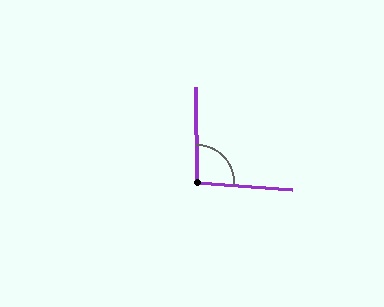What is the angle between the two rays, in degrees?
Approximately 94 degrees.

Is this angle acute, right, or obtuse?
It is approximately a right angle.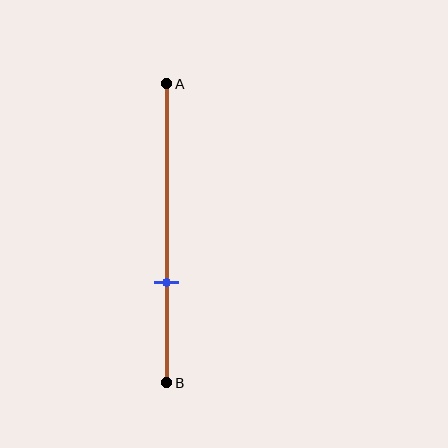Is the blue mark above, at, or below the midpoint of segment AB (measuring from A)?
The blue mark is below the midpoint of segment AB.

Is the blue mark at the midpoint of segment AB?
No, the mark is at about 65% from A, not at the 50% midpoint.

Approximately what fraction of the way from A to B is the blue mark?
The blue mark is approximately 65% of the way from A to B.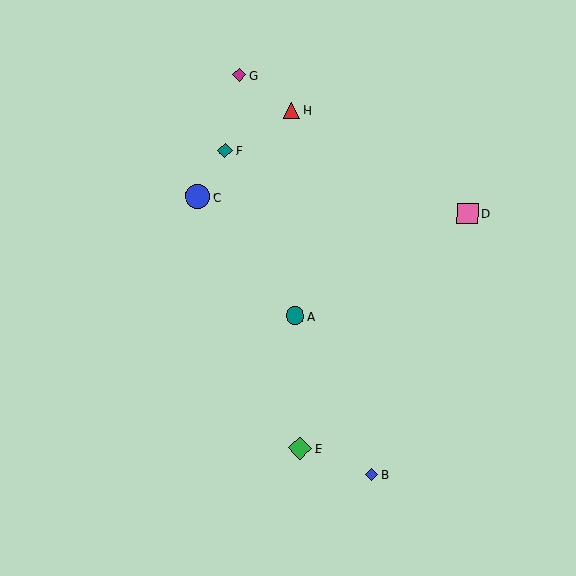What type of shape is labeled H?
Shape H is a red triangle.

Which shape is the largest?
The blue circle (labeled C) is the largest.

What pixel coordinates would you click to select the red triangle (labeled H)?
Click at (291, 110) to select the red triangle H.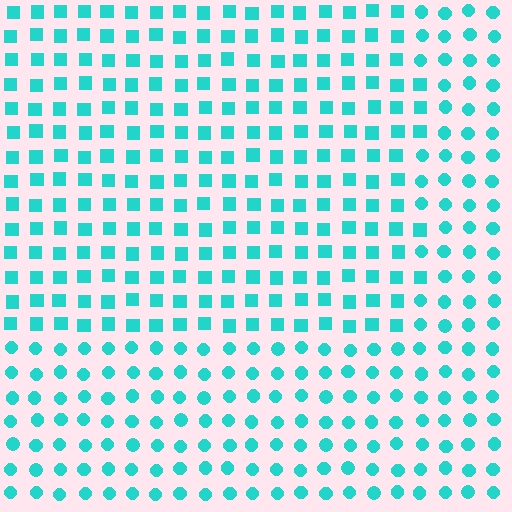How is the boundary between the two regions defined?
The boundary is defined by a change in element shape: squares inside vs. circles outside. All elements share the same color and spacing.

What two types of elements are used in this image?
The image uses squares inside the rectangle region and circles outside it.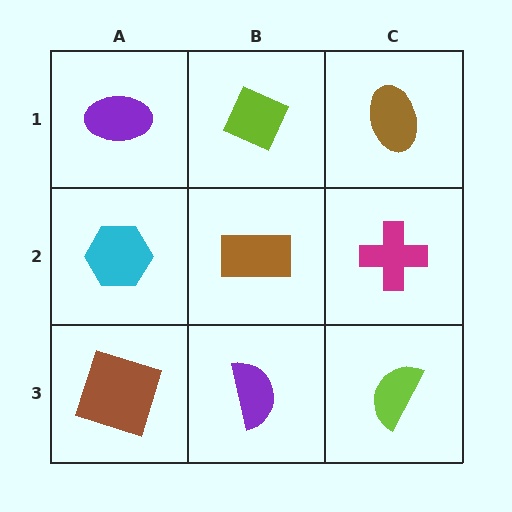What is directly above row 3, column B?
A brown rectangle.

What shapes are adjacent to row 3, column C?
A magenta cross (row 2, column C), a purple semicircle (row 3, column B).